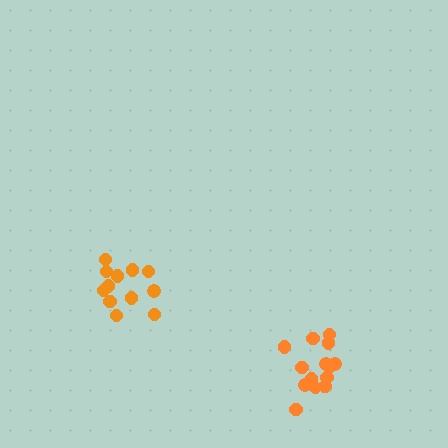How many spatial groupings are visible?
There are 2 spatial groupings.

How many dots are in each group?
Group 1: 12 dots, Group 2: 14 dots (26 total).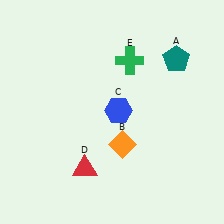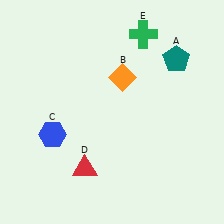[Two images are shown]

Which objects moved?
The objects that moved are: the orange diamond (B), the blue hexagon (C), the green cross (E).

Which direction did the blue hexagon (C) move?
The blue hexagon (C) moved left.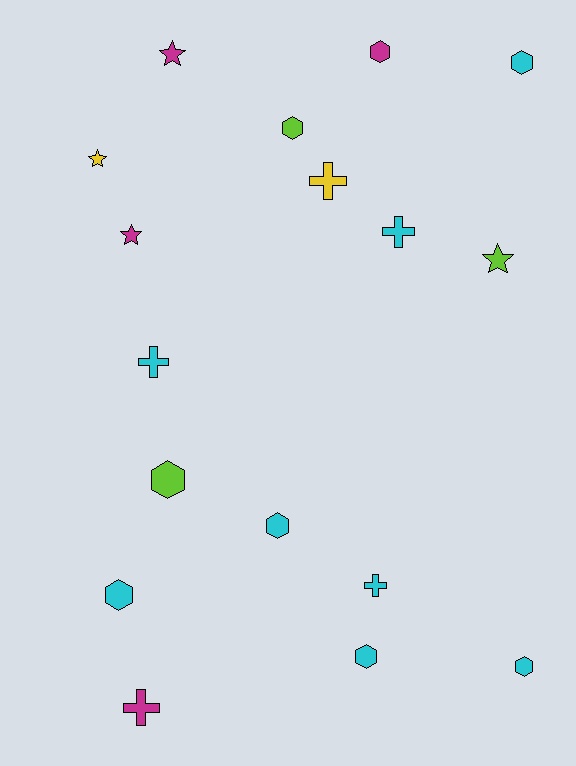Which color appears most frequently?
Cyan, with 8 objects.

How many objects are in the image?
There are 17 objects.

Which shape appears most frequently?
Hexagon, with 8 objects.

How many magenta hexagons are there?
There is 1 magenta hexagon.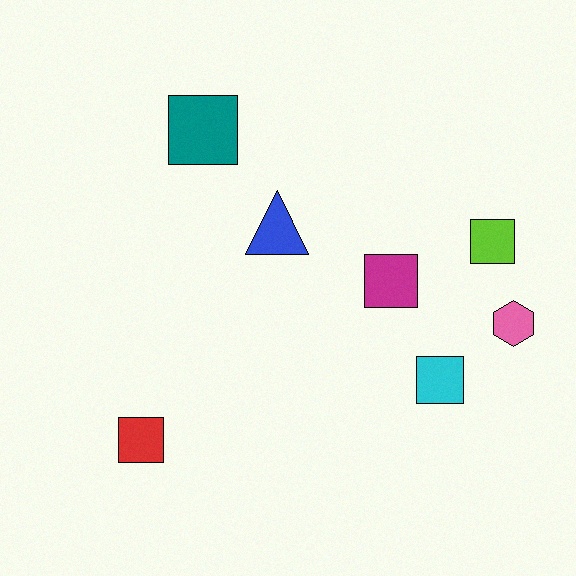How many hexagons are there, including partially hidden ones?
There is 1 hexagon.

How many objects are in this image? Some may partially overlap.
There are 7 objects.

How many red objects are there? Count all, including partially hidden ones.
There is 1 red object.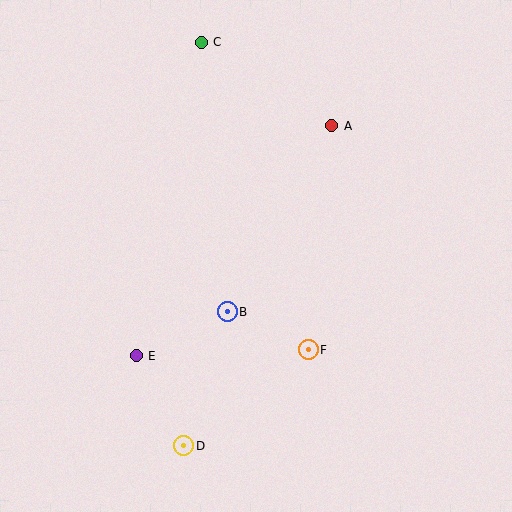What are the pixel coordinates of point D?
Point D is at (184, 446).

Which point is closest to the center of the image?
Point B at (227, 312) is closest to the center.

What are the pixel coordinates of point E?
Point E is at (136, 356).